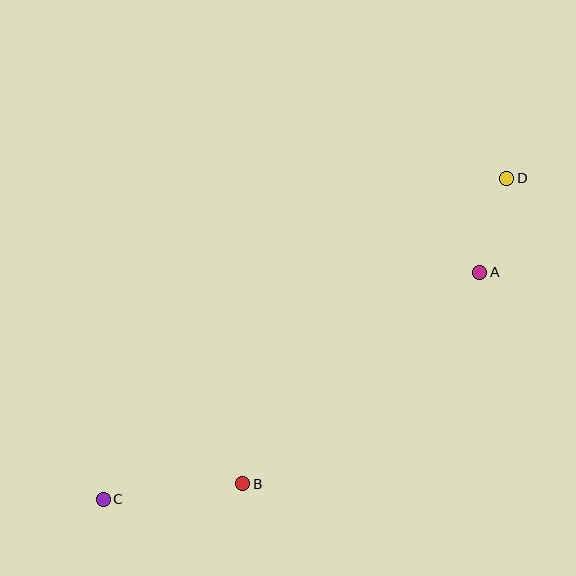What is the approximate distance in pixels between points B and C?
The distance between B and C is approximately 140 pixels.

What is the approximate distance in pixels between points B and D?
The distance between B and D is approximately 404 pixels.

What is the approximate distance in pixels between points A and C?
The distance between A and C is approximately 439 pixels.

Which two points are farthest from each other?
Points C and D are farthest from each other.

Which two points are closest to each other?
Points A and D are closest to each other.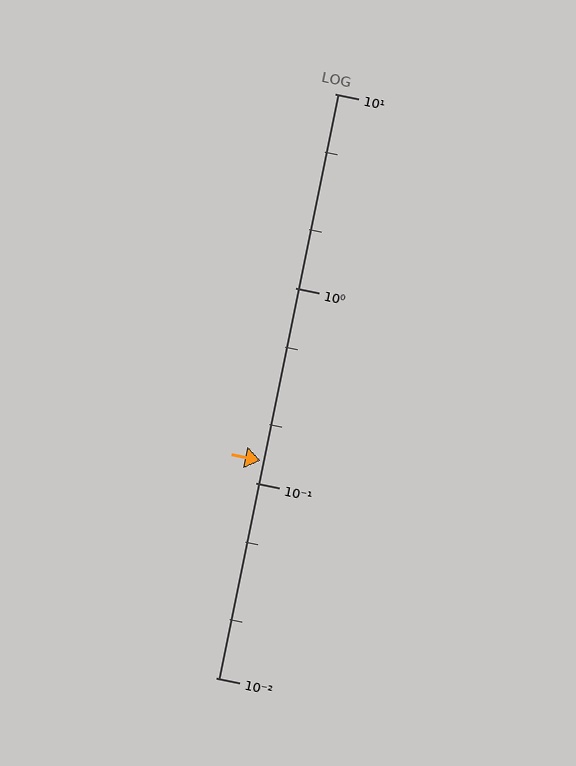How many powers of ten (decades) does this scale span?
The scale spans 3 decades, from 0.01 to 10.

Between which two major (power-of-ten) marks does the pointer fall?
The pointer is between 0.1 and 1.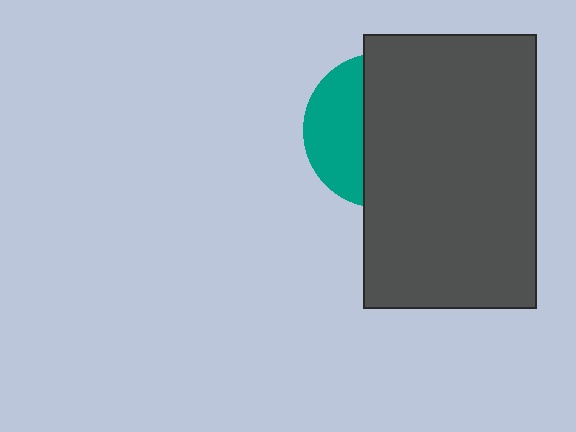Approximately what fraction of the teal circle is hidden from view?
Roughly 64% of the teal circle is hidden behind the dark gray rectangle.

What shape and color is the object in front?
The object in front is a dark gray rectangle.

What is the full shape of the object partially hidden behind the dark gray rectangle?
The partially hidden object is a teal circle.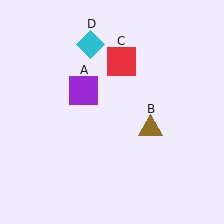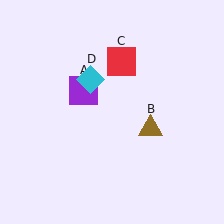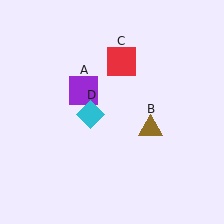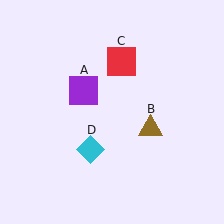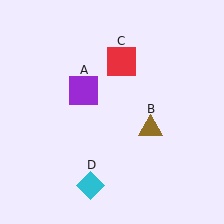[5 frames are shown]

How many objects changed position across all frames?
1 object changed position: cyan diamond (object D).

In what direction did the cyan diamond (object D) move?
The cyan diamond (object D) moved down.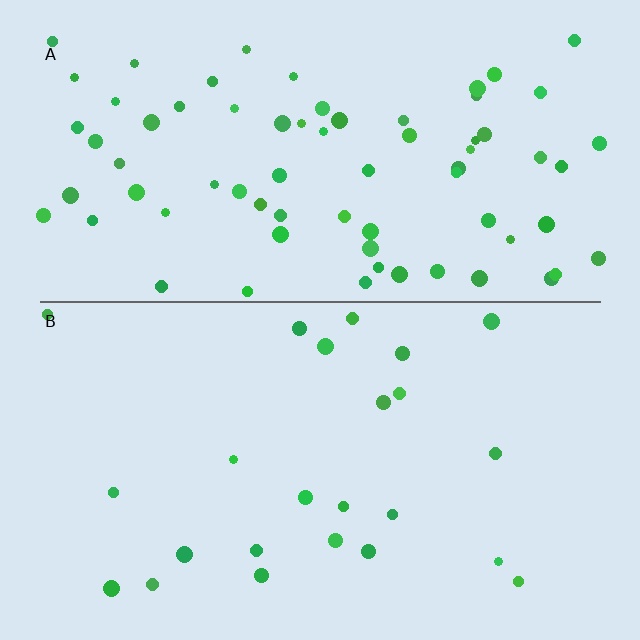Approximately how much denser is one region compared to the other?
Approximately 3.1× — region A over region B.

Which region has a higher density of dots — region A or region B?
A (the top).